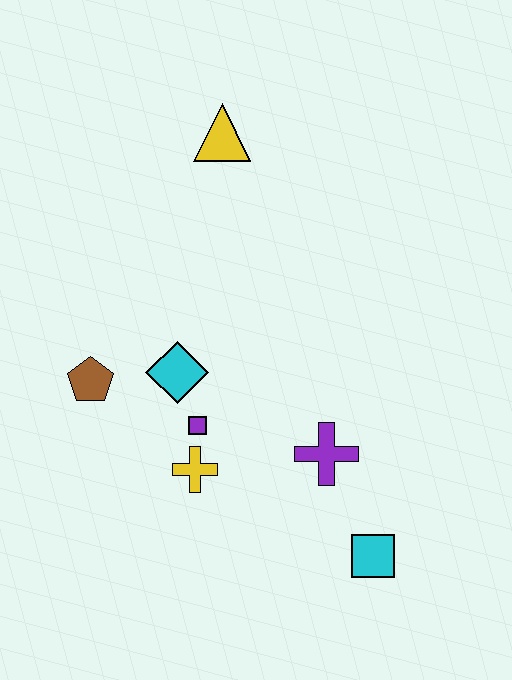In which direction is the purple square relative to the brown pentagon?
The purple square is to the right of the brown pentagon.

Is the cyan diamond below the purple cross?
No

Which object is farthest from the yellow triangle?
The cyan square is farthest from the yellow triangle.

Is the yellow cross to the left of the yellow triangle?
Yes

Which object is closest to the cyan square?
The purple cross is closest to the cyan square.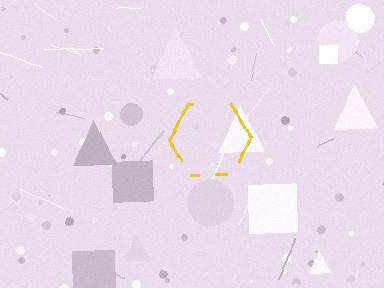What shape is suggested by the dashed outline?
The dashed outline suggests a hexagon.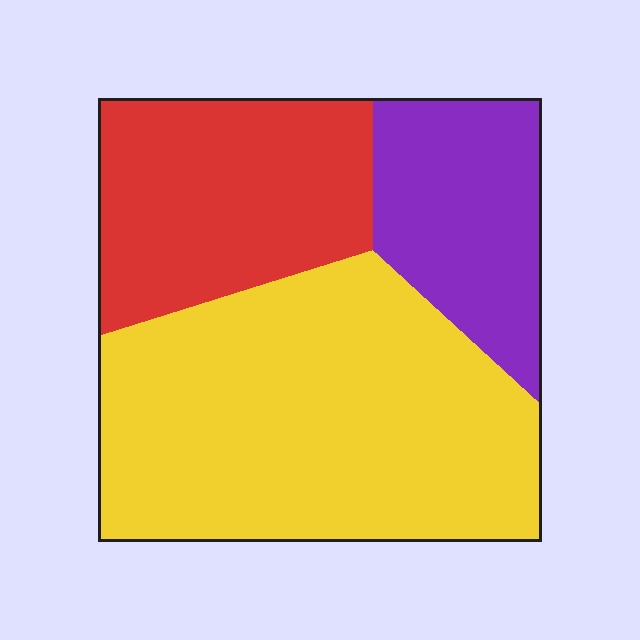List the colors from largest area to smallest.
From largest to smallest: yellow, red, purple.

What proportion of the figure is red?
Red takes up between a quarter and a half of the figure.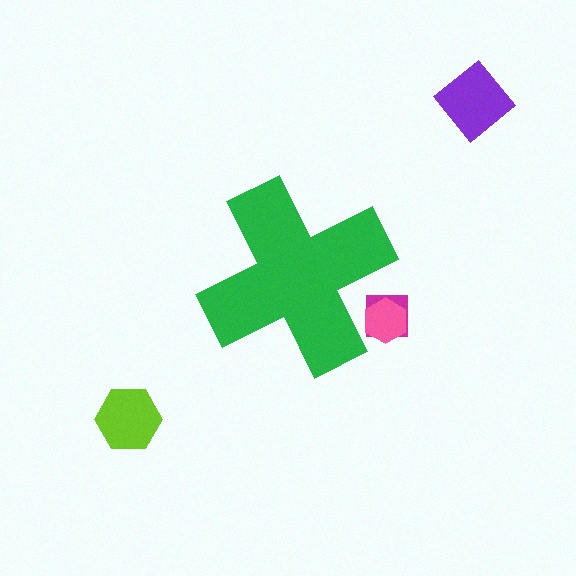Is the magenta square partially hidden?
Yes, the magenta square is partially hidden behind the green cross.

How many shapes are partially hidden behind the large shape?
2 shapes are partially hidden.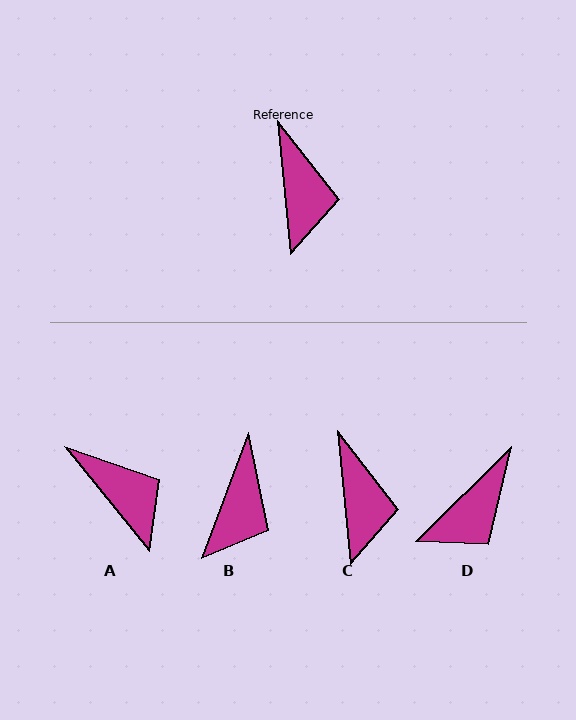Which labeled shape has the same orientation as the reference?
C.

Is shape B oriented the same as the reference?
No, it is off by about 26 degrees.